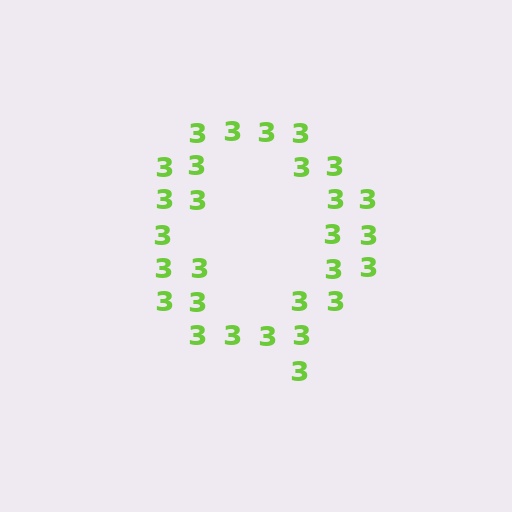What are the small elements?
The small elements are digit 3's.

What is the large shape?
The large shape is the letter Q.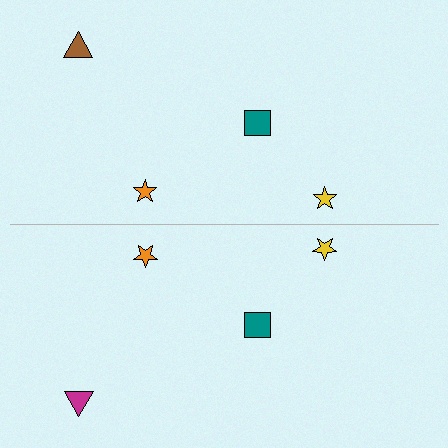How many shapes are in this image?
There are 8 shapes in this image.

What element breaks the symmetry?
The magenta triangle on the bottom side breaks the symmetry — its mirror counterpart is brown.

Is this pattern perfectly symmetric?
No, the pattern is not perfectly symmetric. The magenta triangle on the bottom side breaks the symmetry — its mirror counterpart is brown.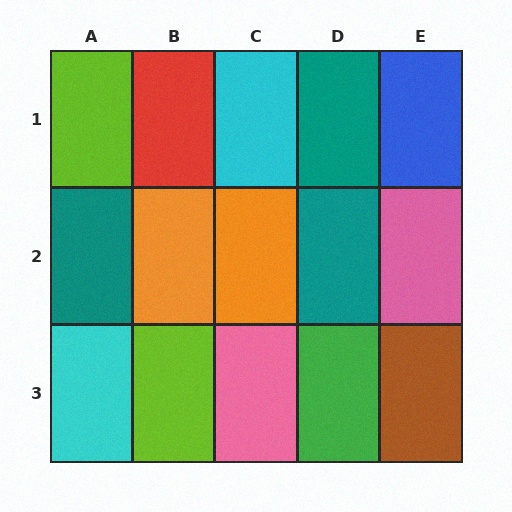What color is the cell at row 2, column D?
Teal.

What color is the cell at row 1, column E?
Blue.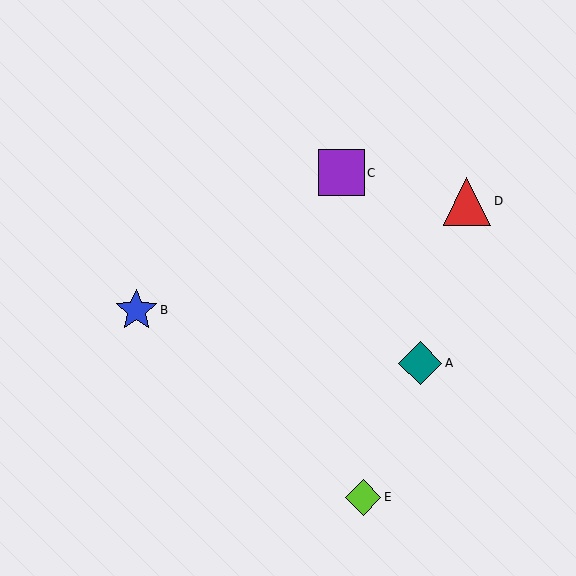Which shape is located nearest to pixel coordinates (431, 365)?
The teal diamond (labeled A) at (420, 363) is nearest to that location.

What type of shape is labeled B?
Shape B is a blue star.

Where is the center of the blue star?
The center of the blue star is at (136, 310).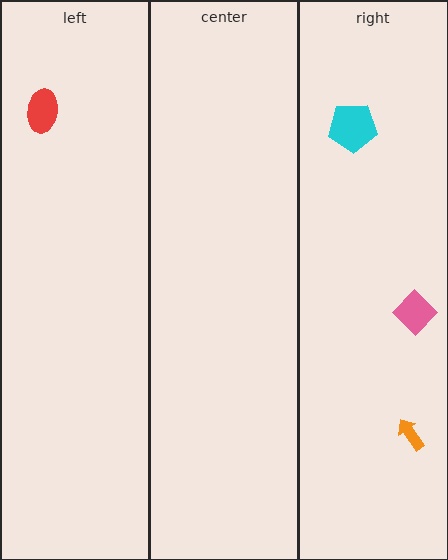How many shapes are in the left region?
1.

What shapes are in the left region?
The red ellipse.